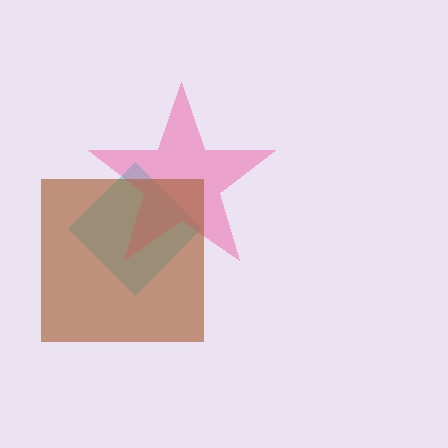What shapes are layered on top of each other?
The layered shapes are: a cyan diamond, a pink star, a brown square.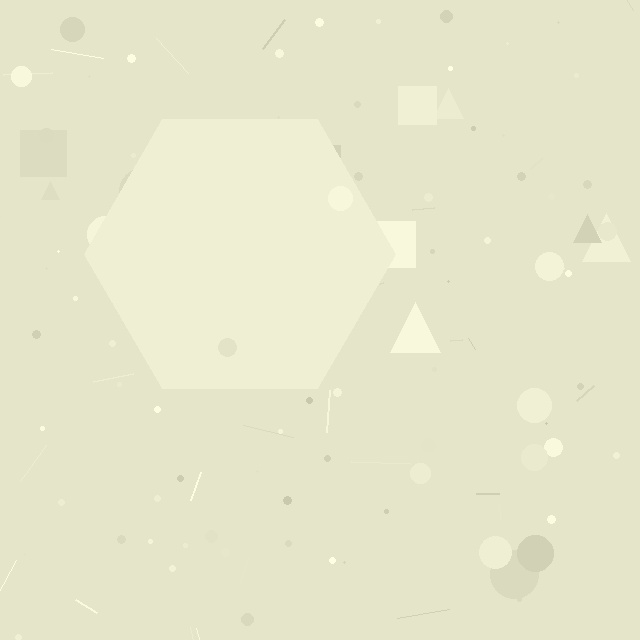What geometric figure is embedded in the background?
A hexagon is embedded in the background.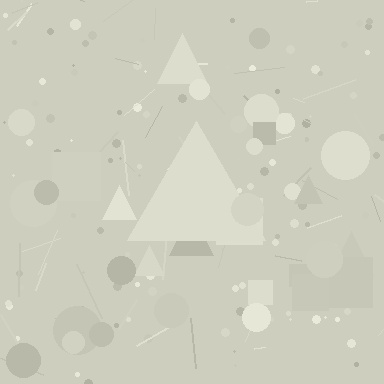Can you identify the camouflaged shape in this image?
The camouflaged shape is a triangle.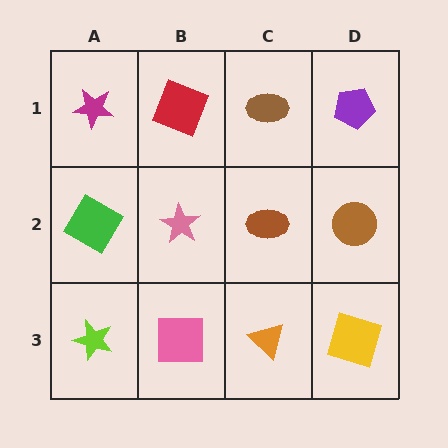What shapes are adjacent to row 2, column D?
A purple pentagon (row 1, column D), a yellow square (row 3, column D), a brown ellipse (row 2, column C).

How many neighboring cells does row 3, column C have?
3.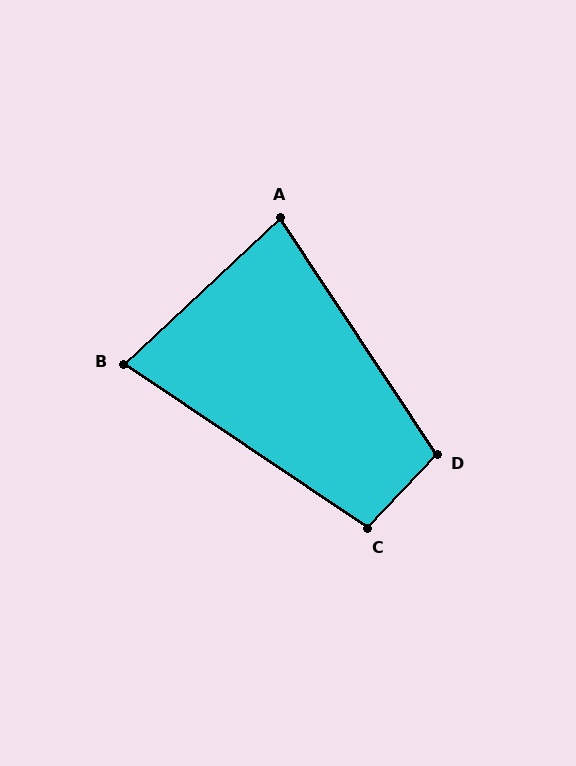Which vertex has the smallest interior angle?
B, at approximately 77 degrees.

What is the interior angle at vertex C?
Approximately 100 degrees (obtuse).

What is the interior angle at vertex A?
Approximately 80 degrees (acute).